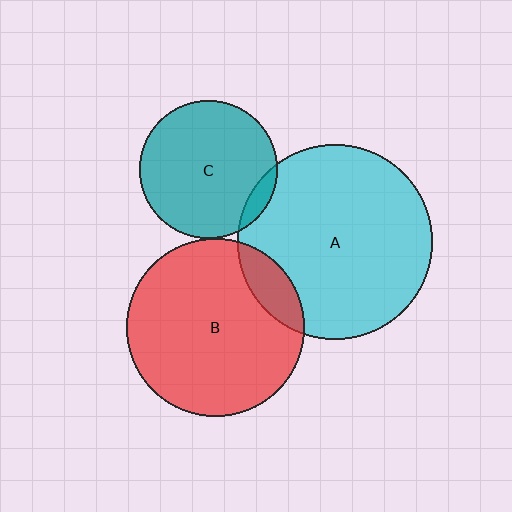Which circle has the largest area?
Circle A (cyan).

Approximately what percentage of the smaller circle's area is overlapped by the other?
Approximately 15%.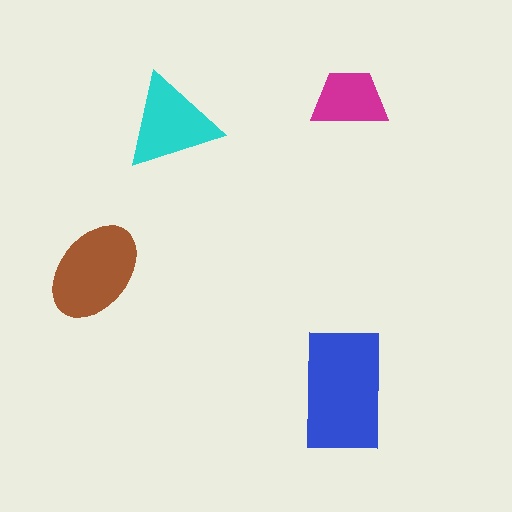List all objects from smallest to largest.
The magenta trapezoid, the cyan triangle, the brown ellipse, the blue rectangle.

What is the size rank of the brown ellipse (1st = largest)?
2nd.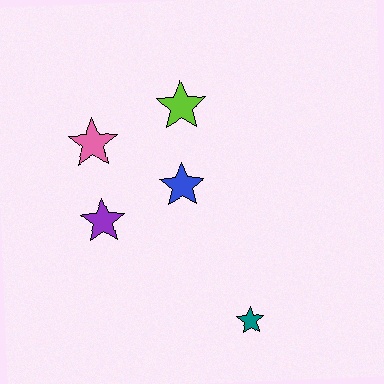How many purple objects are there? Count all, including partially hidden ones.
There is 1 purple object.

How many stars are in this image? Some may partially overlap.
There are 5 stars.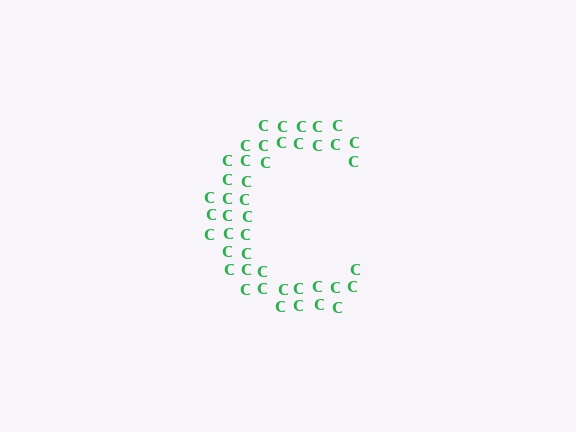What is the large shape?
The large shape is the letter C.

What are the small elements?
The small elements are letter C's.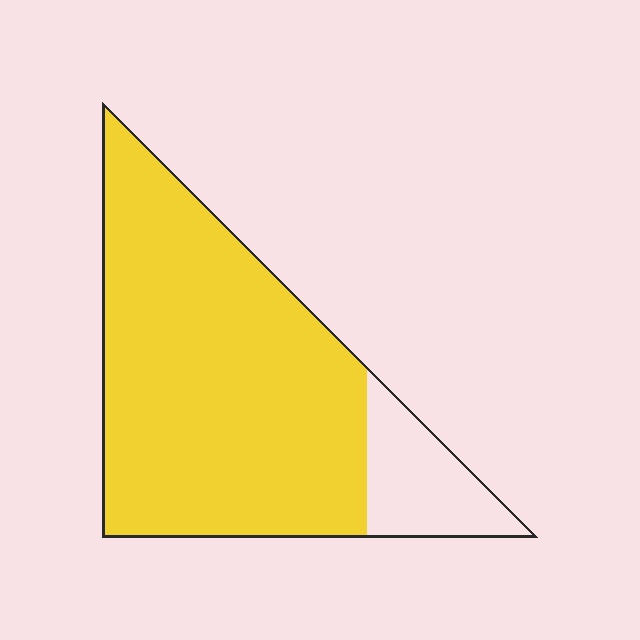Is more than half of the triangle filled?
Yes.